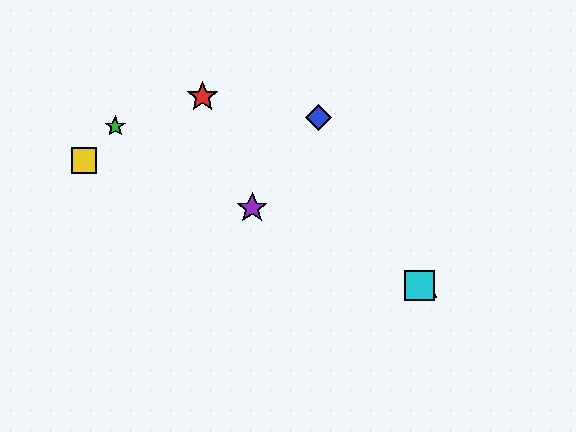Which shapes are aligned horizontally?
The orange triangle, the cyan square are aligned horizontally.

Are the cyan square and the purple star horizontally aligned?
No, the cyan square is at y≈285 and the purple star is at y≈208.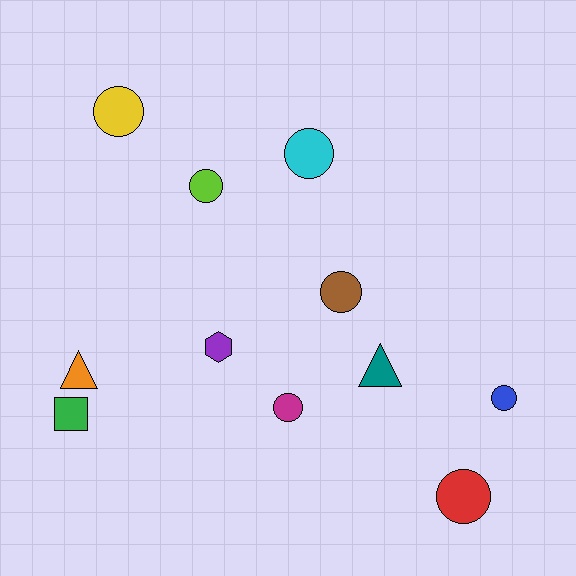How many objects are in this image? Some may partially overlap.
There are 11 objects.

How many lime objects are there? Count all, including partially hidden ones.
There is 1 lime object.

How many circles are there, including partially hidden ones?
There are 7 circles.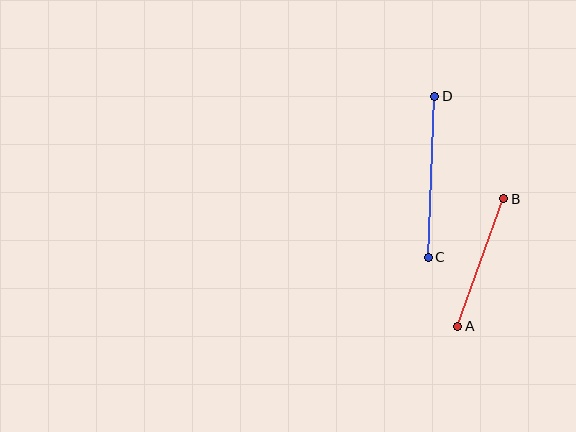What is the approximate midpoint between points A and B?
The midpoint is at approximately (481, 263) pixels.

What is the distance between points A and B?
The distance is approximately 135 pixels.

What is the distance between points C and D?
The distance is approximately 161 pixels.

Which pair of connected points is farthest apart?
Points C and D are farthest apart.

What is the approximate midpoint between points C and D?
The midpoint is at approximately (432, 177) pixels.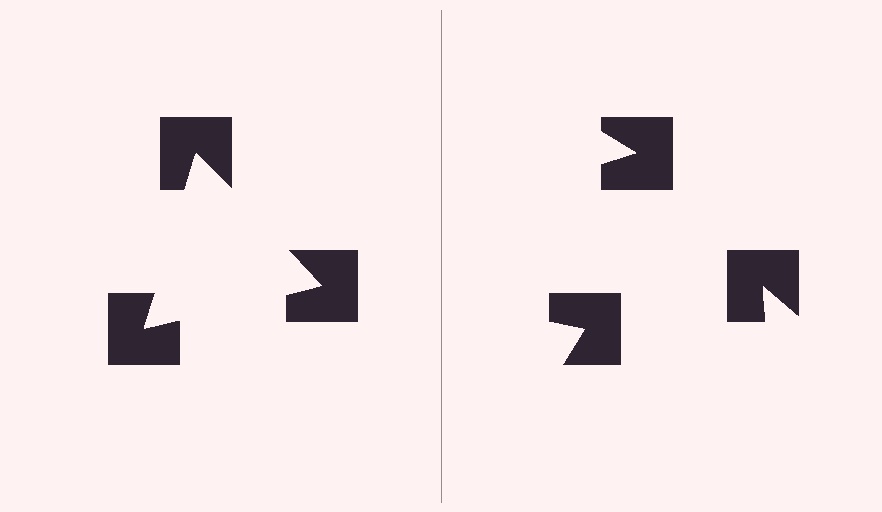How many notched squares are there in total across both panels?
6 — 3 on each side.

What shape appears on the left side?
An illusory triangle.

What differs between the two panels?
The notched squares are positioned identically on both sides; only the wedge orientations differ. On the left they align to a triangle; on the right they are misaligned.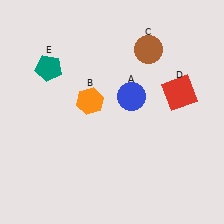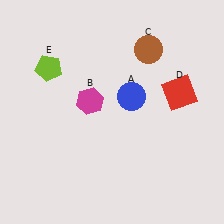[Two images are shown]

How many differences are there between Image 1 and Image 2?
There are 2 differences between the two images.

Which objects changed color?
B changed from orange to magenta. E changed from teal to lime.